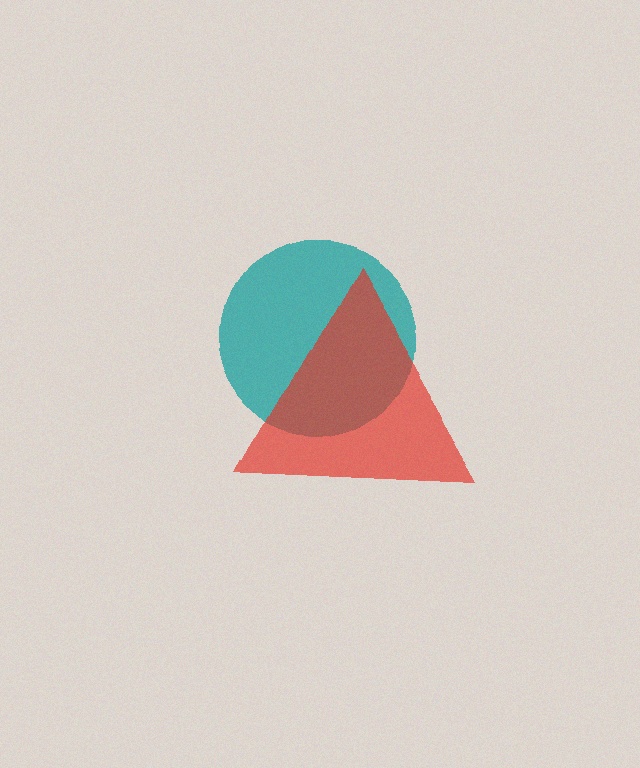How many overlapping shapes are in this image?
There are 2 overlapping shapes in the image.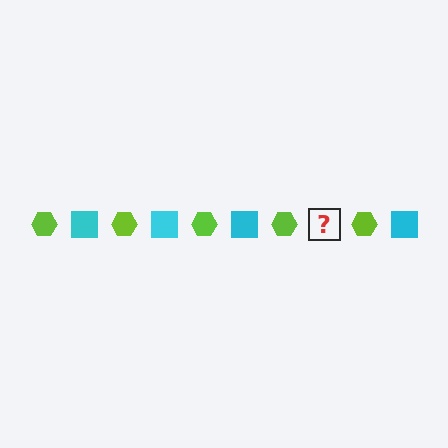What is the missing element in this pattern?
The missing element is a cyan square.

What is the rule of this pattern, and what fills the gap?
The rule is that the pattern alternates between lime hexagon and cyan square. The gap should be filled with a cyan square.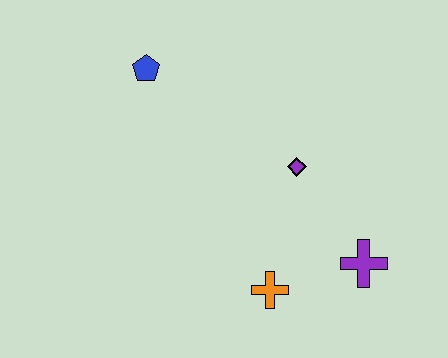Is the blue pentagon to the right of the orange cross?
No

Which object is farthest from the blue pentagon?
The purple cross is farthest from the blue pentagon.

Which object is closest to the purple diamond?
The purple cross is closest to the purple diamond.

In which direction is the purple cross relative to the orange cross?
The purple cross is to the right of the orange cross.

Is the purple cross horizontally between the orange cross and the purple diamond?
No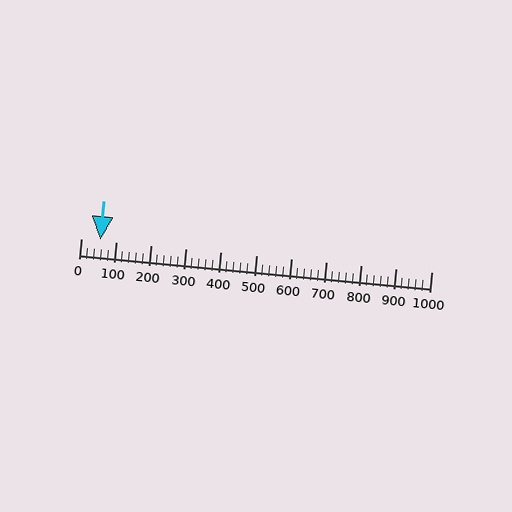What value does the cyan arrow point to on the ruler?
The cyan arrow points to approximately 56.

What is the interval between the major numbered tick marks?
The major tick marks are spaced 100 units apart.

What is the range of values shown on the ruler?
The ruler shows values from 0 to 1000.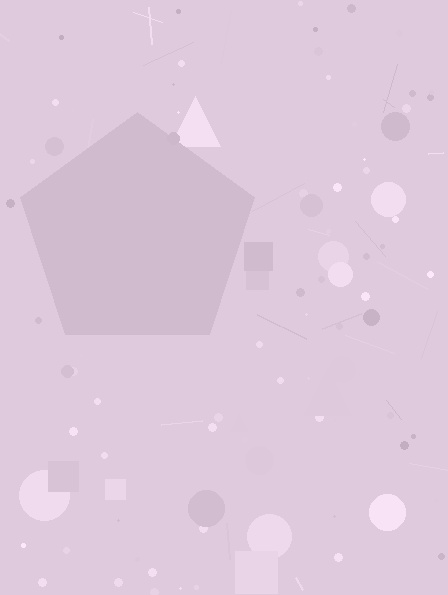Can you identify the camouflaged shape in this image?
The camouflaged shape is a pentagon.